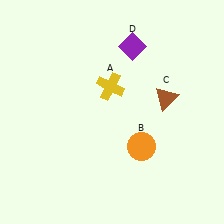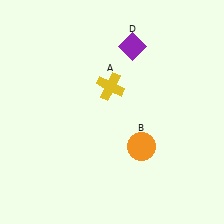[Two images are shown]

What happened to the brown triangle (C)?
The brown triangle (C) was removed in Image 2. It was in the top-right area of Image 1.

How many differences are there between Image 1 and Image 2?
There is 1 difference between the two images.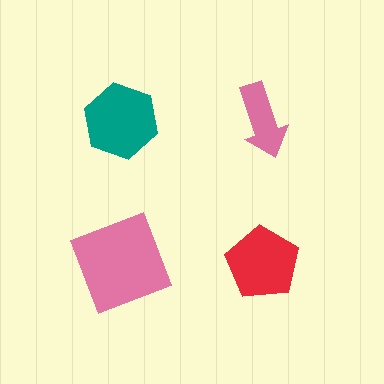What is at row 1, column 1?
A teal hexagon.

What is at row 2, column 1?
A pink square.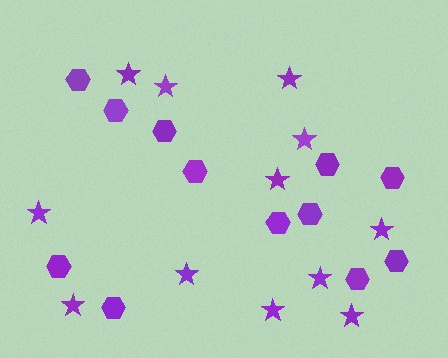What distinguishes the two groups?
There are 2 groups: one group of stars (12) and one group of hexagons (12).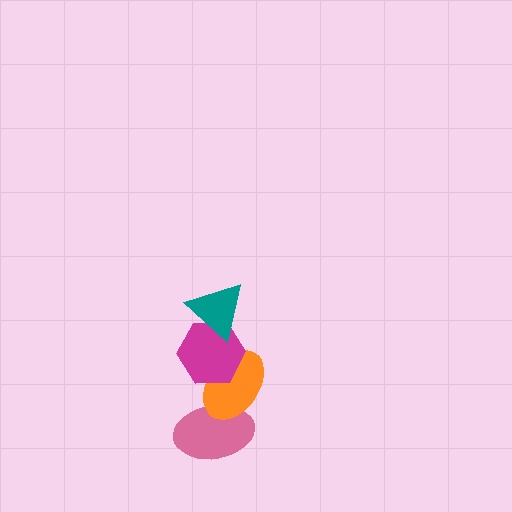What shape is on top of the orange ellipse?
The magenta hexagon is on top of the orange ellipse.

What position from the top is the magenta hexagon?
The magenta hexagon is 2nd from the top.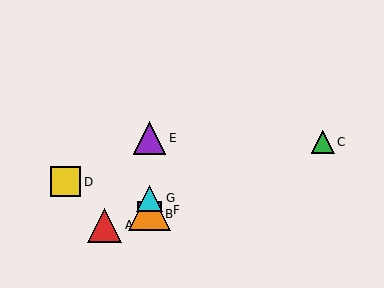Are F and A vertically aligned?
No, F is at x≈149 and A is at x≈105.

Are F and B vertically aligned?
Yes, both are at x≈149.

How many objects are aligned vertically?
4 objects (B, E, F, G) are aligned vertically.